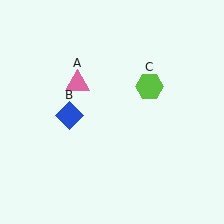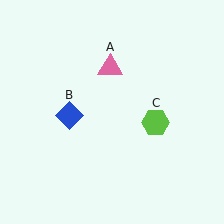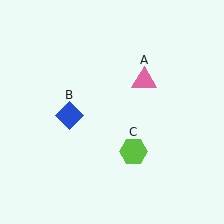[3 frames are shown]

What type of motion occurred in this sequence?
The pink triangle (object A), lime hexagon (object C) rotated clockwise around the center of the scene.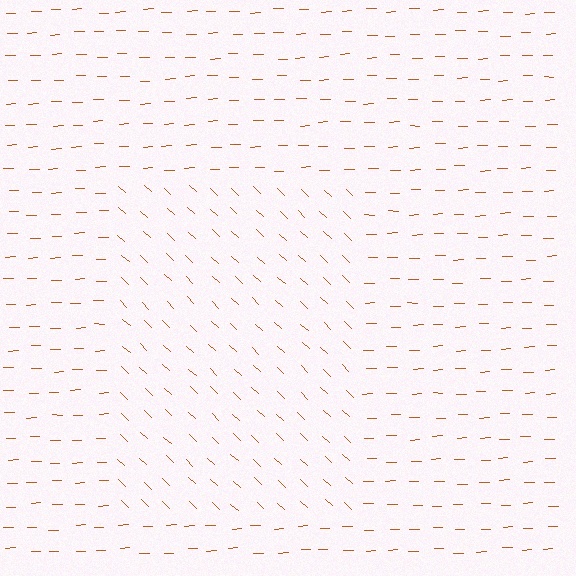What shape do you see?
I see a rectangle.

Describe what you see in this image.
The image is filled with small brown line segments. A rectangle region in the image has lines oriented differently from the surrounding lines, creating a visible texture boundary.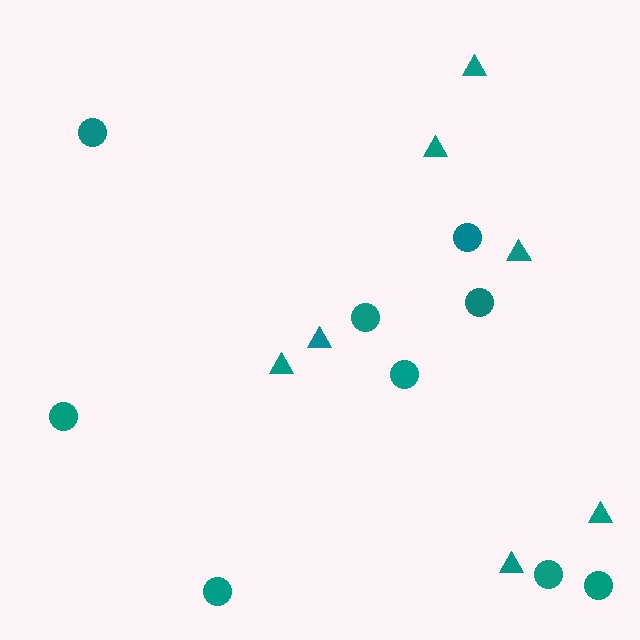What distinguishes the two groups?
There are 2 groups: one group of triangles (7) and one group of circles (9).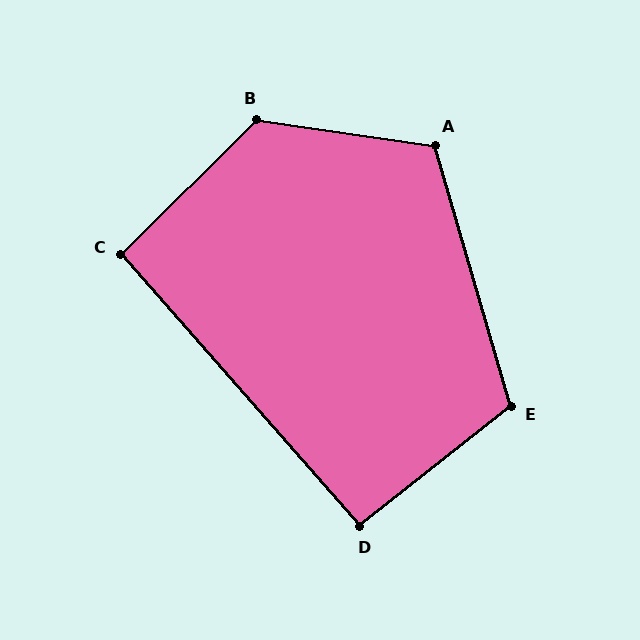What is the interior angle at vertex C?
Approximately 93 degrees (approximately right).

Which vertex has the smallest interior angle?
D, at approximately 93 degrees.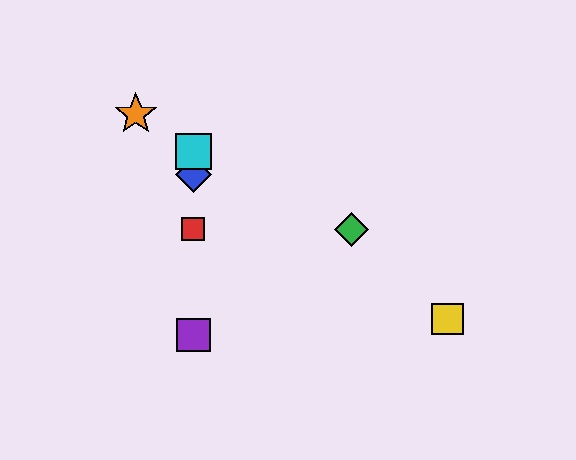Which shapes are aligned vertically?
The red square, the blue diamond, the purple square, the cyan square are aligned vertically.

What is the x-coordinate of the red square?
The red square is at x≈193.